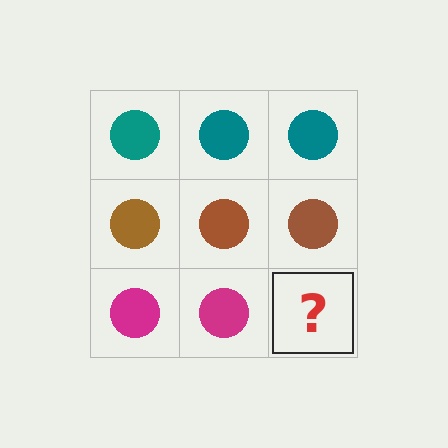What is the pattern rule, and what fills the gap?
The rule is that each row has a consistent color. The gap should be filled with a magenta circle.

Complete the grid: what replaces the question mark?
The question mark should be replaced with a magenta circle.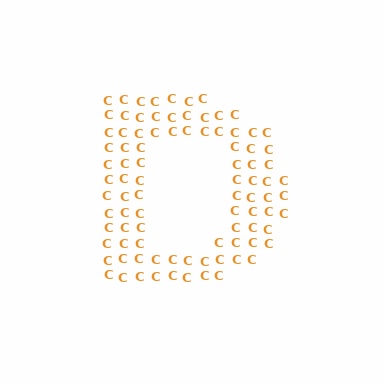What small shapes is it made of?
It is made of small letter C's.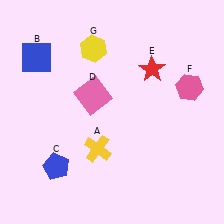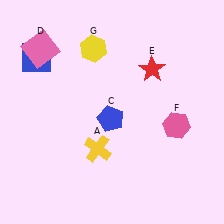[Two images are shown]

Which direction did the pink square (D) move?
The pink square (D) moved left.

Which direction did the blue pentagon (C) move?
The blue pentagon (C) moved right.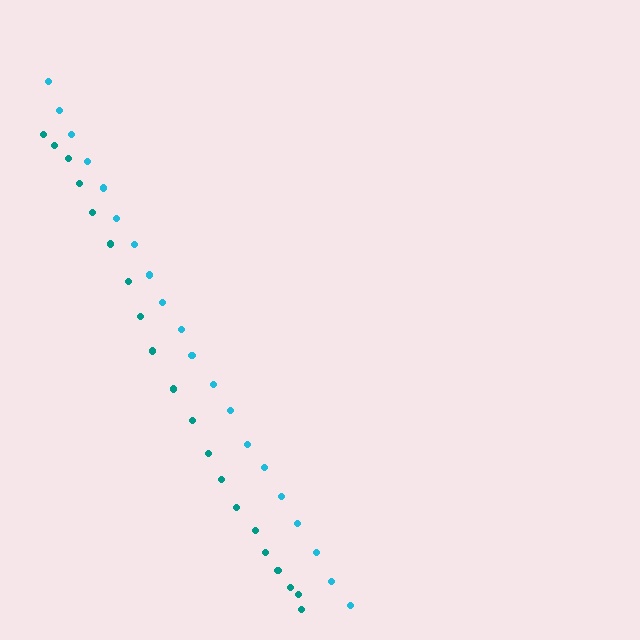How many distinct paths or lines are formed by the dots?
There are 2 distinct paths.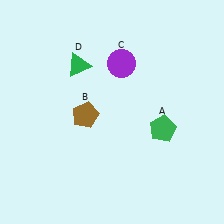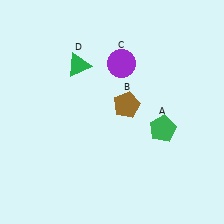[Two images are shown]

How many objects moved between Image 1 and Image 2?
1 object moved between the two images.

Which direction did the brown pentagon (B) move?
The brown pentagon (B) moved right.